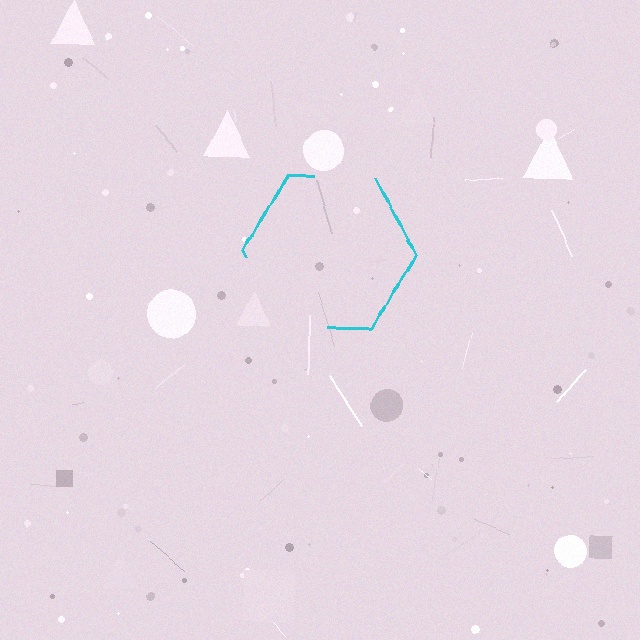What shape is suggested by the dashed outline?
The dashed outline suggests a hexagon.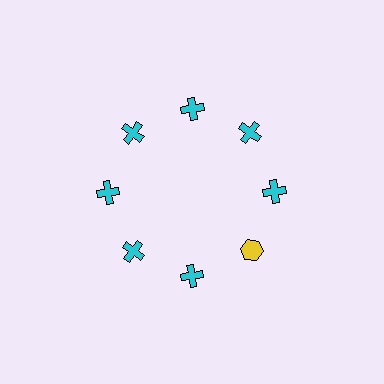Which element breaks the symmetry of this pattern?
The yellow hexagon at roughly the 4 o'clock position breaks the symmetry. All other shapes are cyan crosses.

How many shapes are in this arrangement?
There are 8 shapes arranged in a ring pattern.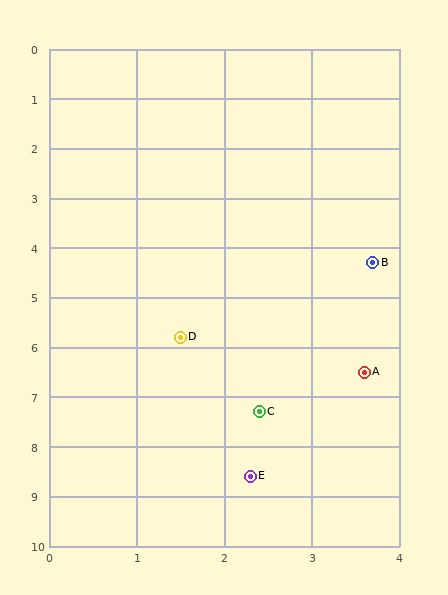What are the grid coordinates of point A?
Point A is at approximately (3.6, 6.5).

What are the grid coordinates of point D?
Point D is at approximately (1.5, 5.8).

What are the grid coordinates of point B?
Point B is at approximately (3.7, 4.3).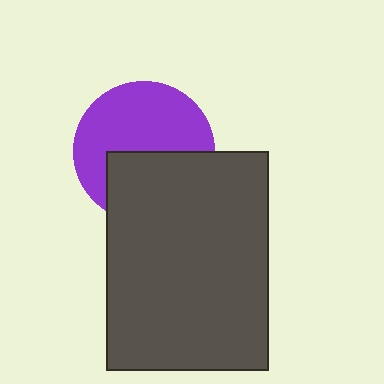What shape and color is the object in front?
The object in front is a dark gray rectangle.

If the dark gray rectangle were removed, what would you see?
You would see the complete purple circle.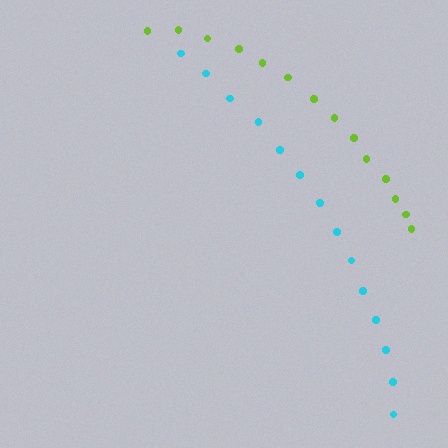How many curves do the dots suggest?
There are 2 distinct paths.